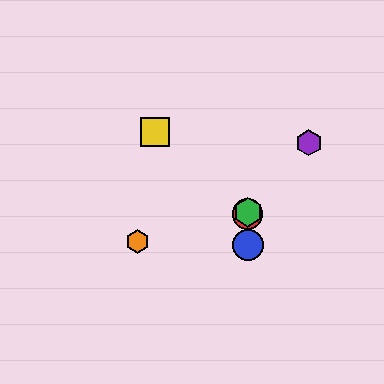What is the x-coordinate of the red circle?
The red circle is at x≈248.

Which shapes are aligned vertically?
The red circle, the blue circle, the green hexagon are aligned vertically.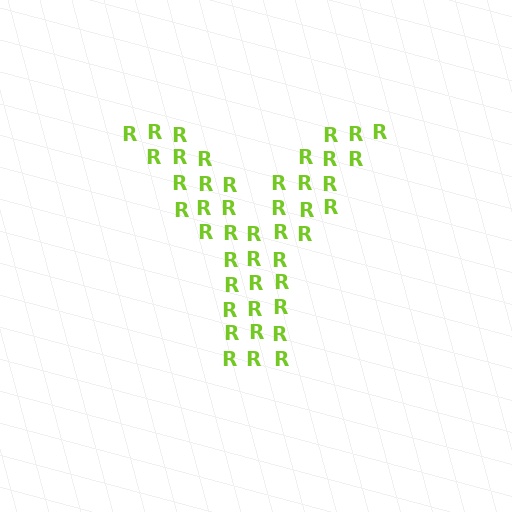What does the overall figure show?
The overall figure shows the letter Y.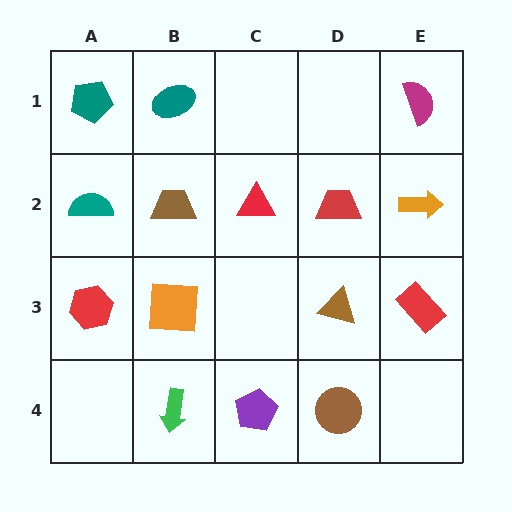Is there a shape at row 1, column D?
No, that cell is empty.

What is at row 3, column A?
A red hexagon.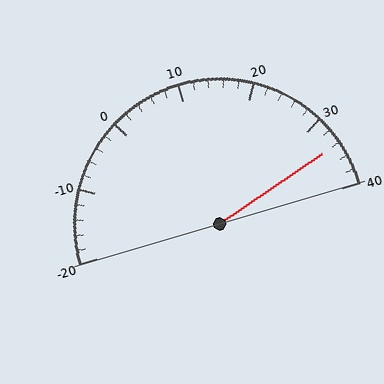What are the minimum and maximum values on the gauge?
The gauge ranges from -20 to 40.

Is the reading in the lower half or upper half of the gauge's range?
The reading is in the upper half of the range (-20 to 40).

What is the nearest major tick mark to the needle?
The nearest major tick mark is 30.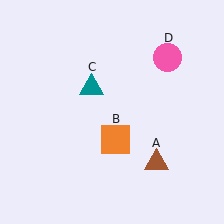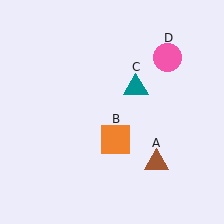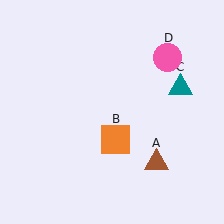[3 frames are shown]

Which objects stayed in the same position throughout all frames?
Brown triangle (object A) and orange square (object B) and pink circle (object D) remained stationary.